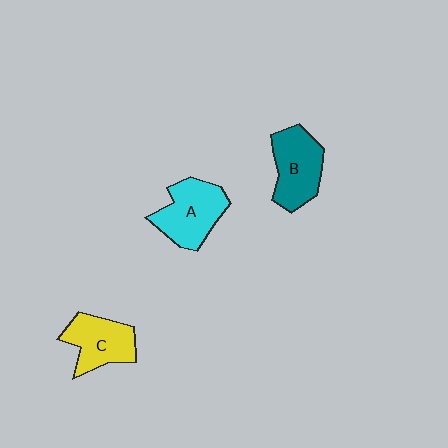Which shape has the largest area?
Shape A (cyan).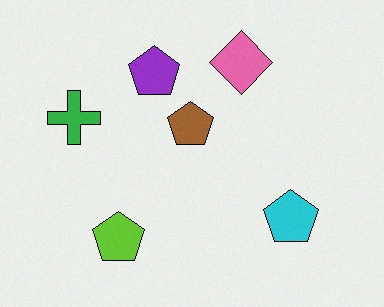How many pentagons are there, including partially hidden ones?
There are 4 pentagons.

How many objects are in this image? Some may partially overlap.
There are 6 objects.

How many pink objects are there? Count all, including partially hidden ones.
There is 1 pink object.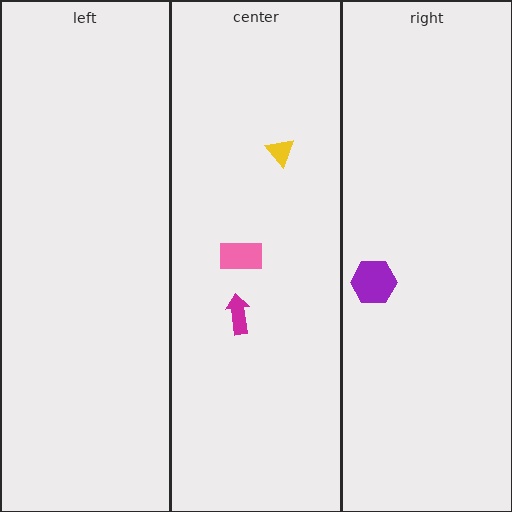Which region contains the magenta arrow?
The center region.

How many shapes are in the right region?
1.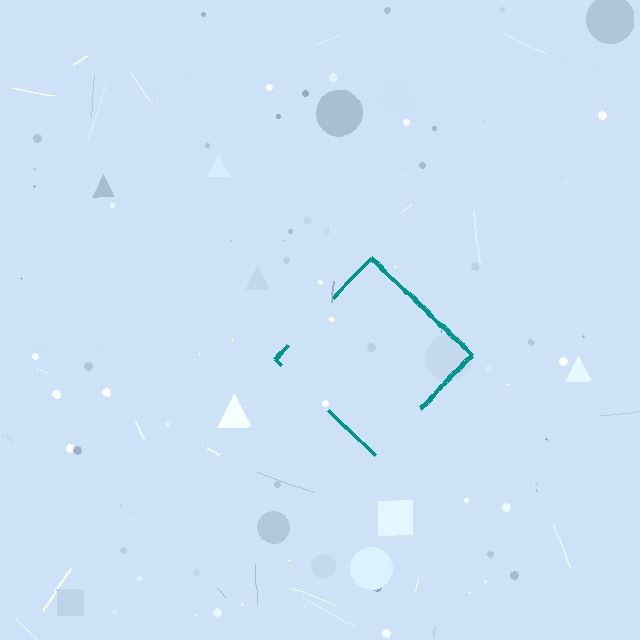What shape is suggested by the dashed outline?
The dashed outline suggests a diamond.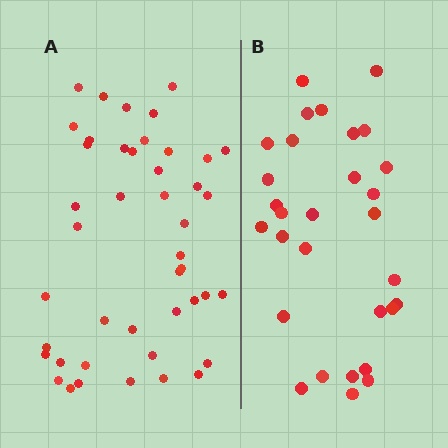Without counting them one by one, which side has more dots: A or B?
Region A (the left region) has more dots.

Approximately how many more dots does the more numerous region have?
Region A has approximately 15 more dots than region B.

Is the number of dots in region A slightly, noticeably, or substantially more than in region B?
Region A has substantially more. The ratio is roughly 1.5 to 1.